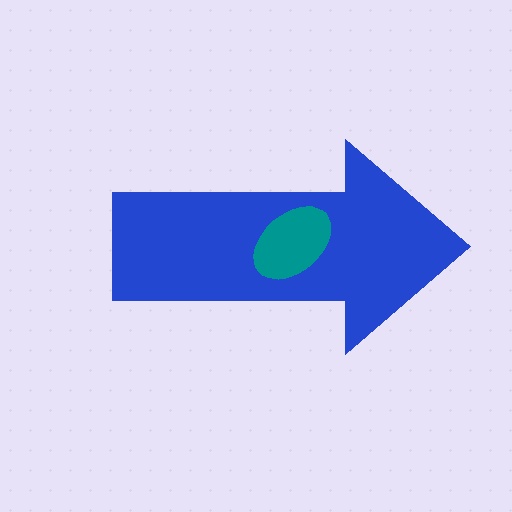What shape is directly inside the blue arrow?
The teal ellipse.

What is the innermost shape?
The teal ellipse.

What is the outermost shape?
The blue arrow.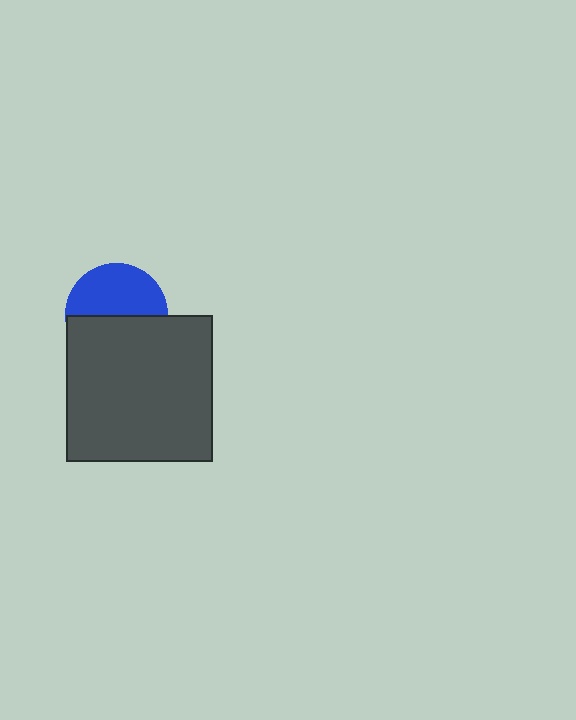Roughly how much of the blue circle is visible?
About half of it is visible (roughly 51%).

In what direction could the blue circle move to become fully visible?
The blue circle could move up. That would shift it out from behind the dark gray square entirely.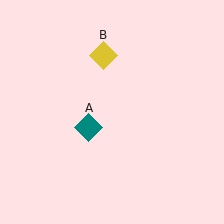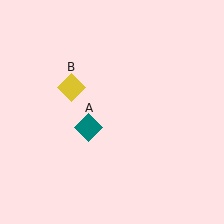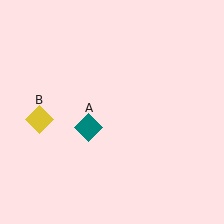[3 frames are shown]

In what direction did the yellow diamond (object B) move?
The yellow diamond (object B) moved down and to the left.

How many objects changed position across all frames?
1 object changed position: yellow diamond (object B).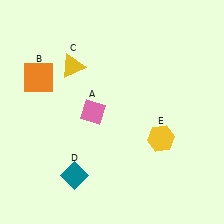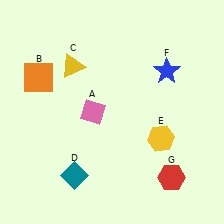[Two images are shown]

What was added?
A blue star (F), a red hexagon (G) were added in Image 2.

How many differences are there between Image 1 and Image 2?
There are 2 differences between the two images.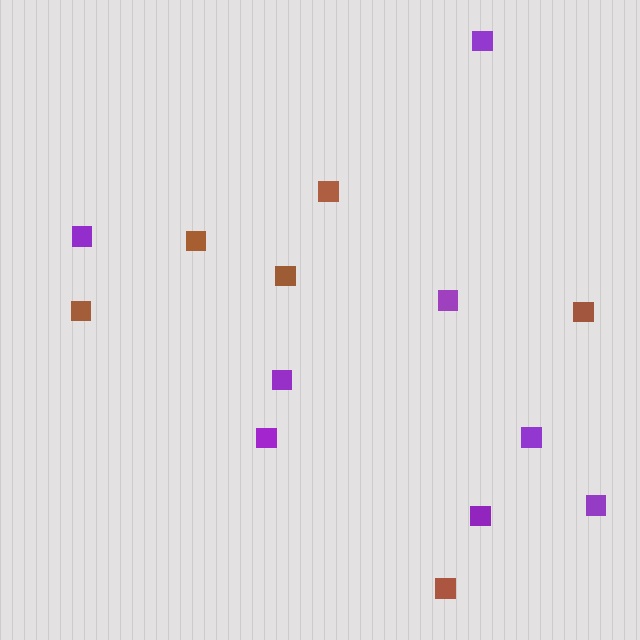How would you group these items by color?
There are 2 groups: one group of brown squares (6) and one group of purple squares (8).